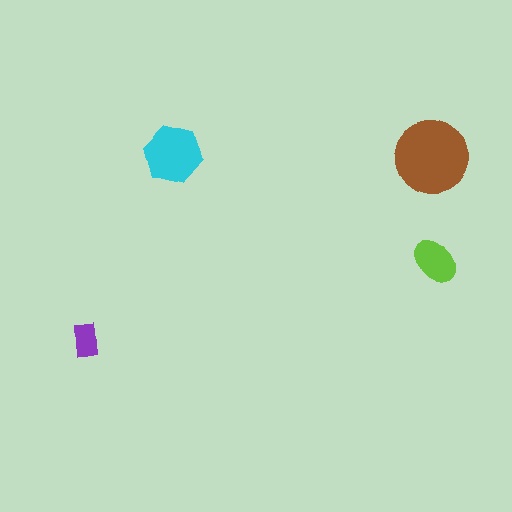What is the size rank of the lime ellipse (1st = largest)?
3rd.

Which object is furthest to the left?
The purple rectangle is leftmost.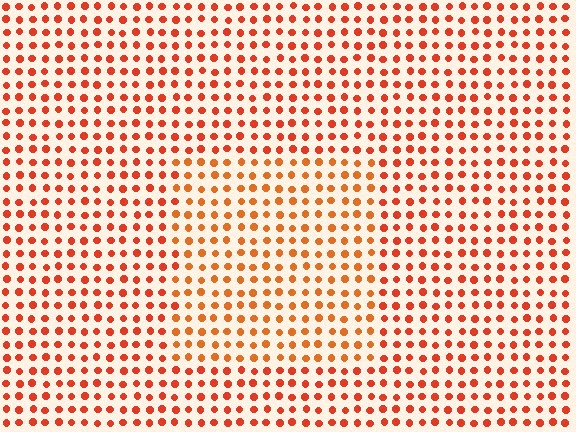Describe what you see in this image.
The image is filled with small red elements in a uniform arrangement. A rectangle-shaped region is visible where the elements are tinted to a slightly different hue, forming a subtle color boundary.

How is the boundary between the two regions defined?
The boundary is defined purely by a slight shift in hue (about 17 degrees). Spacing, size, and orientation are identical on both sides.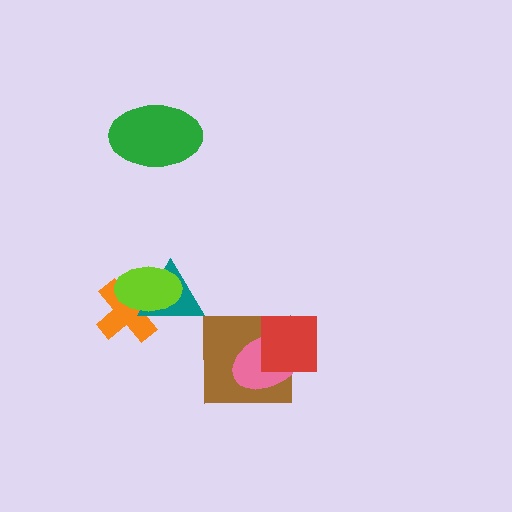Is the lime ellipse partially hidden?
No, no other shape covers it.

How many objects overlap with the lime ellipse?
2 objects overlap with the lime ellipse.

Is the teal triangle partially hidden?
Yes, it is partially covered by another shape.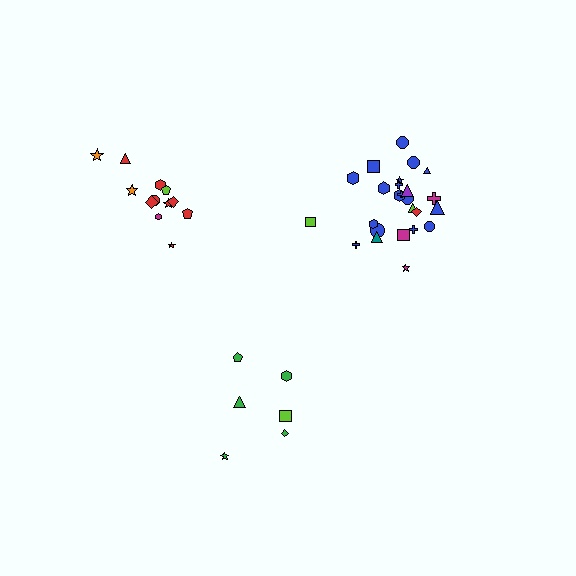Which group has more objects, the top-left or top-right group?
The top-right group.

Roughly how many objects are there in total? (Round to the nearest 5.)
Roughly 45 objects in total.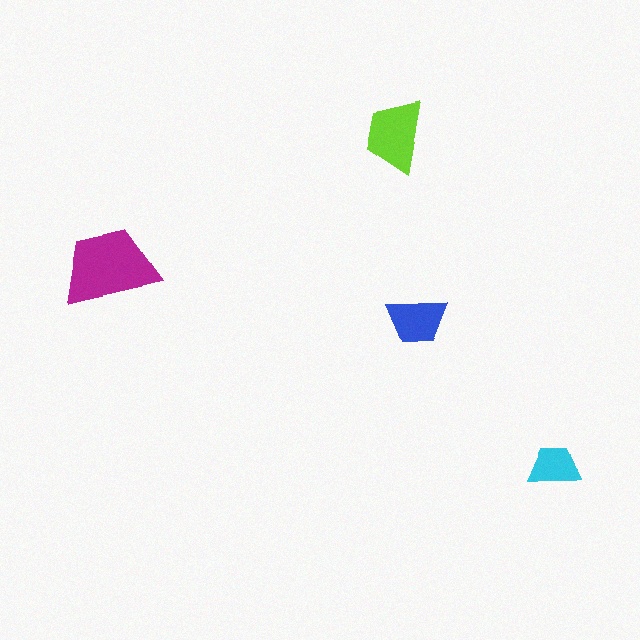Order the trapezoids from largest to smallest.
the magenta one, the lime one, the blue one, the cyan one.